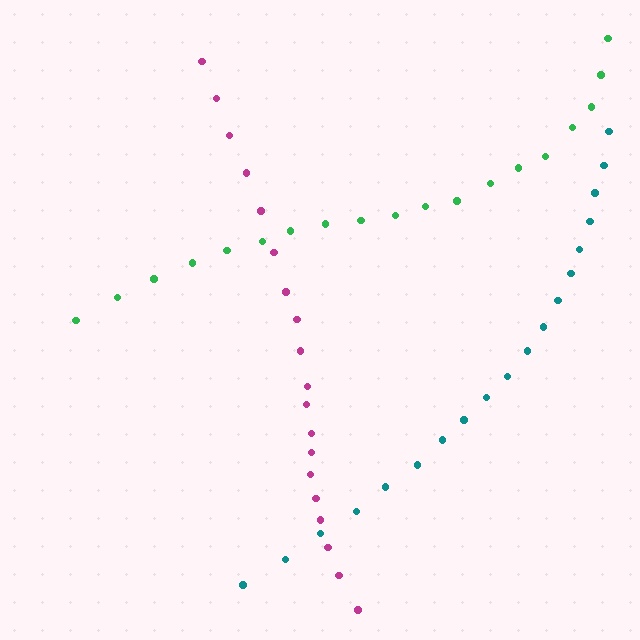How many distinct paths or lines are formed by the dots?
There are 3 distinct paths.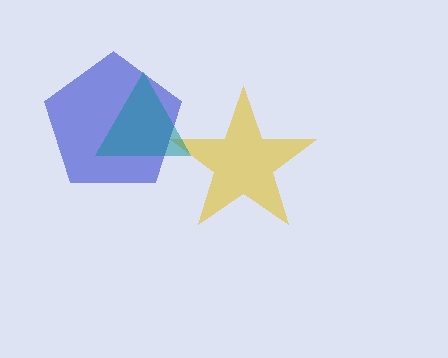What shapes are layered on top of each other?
The layered shapes are: a yellow star, a blue pentagon, a teal triangle.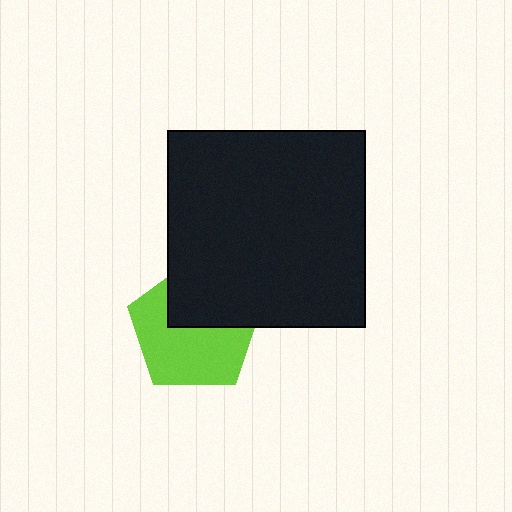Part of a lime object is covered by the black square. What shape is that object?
It is a pentagon.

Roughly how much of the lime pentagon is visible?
About half of it is visible (roughly 61%).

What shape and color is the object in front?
The object in front is a black square.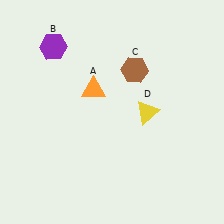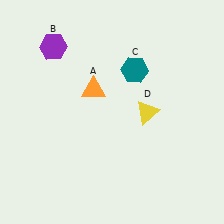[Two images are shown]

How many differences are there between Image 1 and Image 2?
There is 1 difference between the two images.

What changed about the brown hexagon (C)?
In Image 1, C is brown. In Image 2, it changed to teal.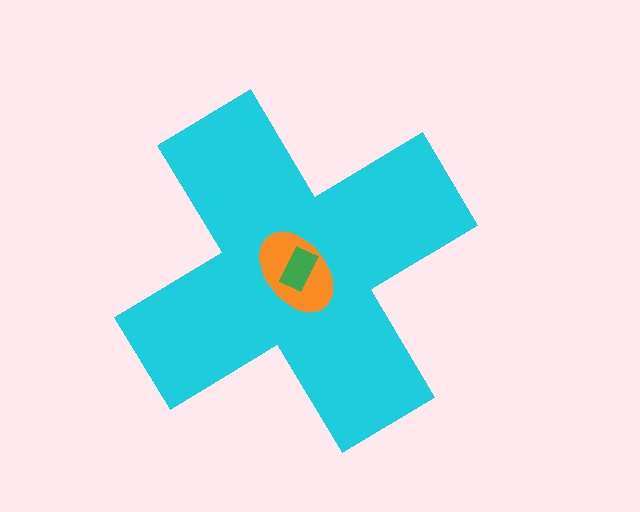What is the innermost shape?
The green rectangle.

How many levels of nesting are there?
3.